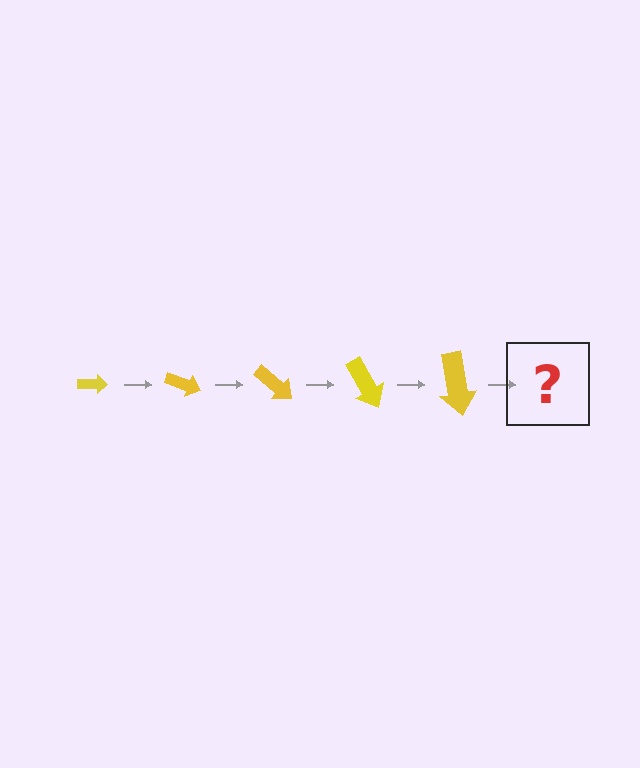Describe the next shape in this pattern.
It should be an arrow, larger than the previous one and rotated 100 degrees from the start.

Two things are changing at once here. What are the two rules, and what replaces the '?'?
The two rules are that the arrow grows larger each step and it rotates 20 degrees each step. The '?' should be an arrow, larger than the previous one and rotated 100 degrees from the start.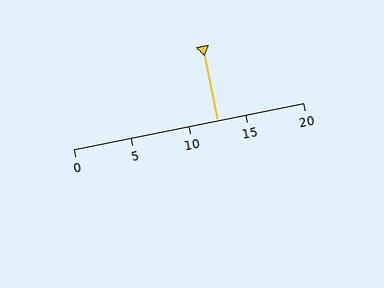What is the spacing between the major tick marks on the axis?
The major ticks are spaced 5 apart.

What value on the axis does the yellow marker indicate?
The marker indicates approximately 12.5.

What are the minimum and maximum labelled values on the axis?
The axis runs from 0 to 20.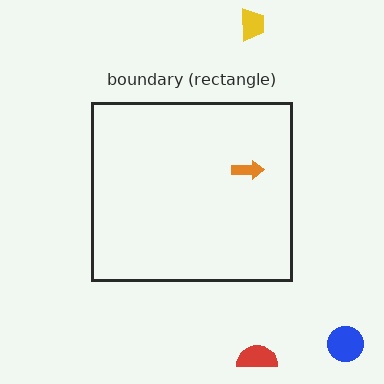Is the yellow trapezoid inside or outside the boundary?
Outside.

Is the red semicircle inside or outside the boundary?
Outside.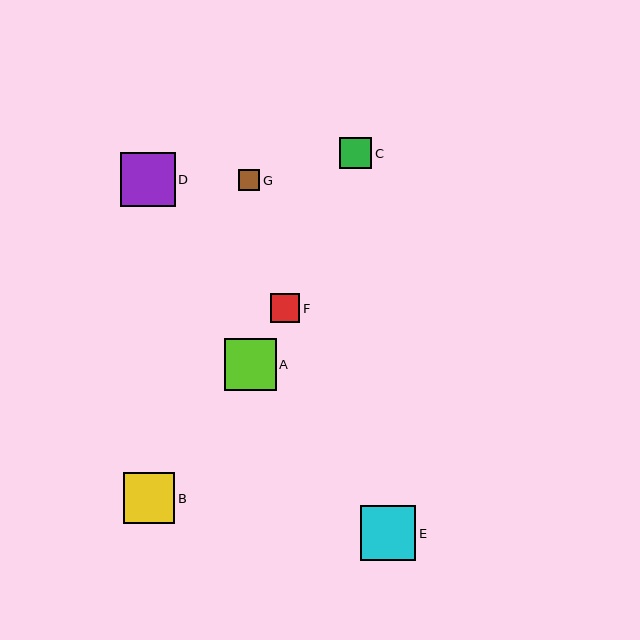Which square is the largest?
Square E is the largest with a size of approximately 55 pixels.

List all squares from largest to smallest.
From largest to smallest: E, D, A, B, C, F, G.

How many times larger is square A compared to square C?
Square A is approximately 1.6 times the size of square C.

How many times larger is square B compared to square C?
Square B is approximately 1.6 times the size of square C.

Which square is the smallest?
Square G is the smallest with a size of approximately 21 pixels.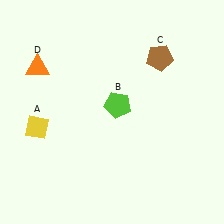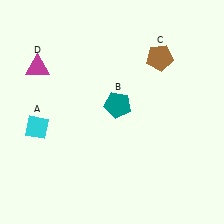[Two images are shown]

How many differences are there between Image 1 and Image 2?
There are 3 differences between the two images.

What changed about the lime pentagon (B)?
In Image 1, B is lime. In Image 2, it changed to teal.